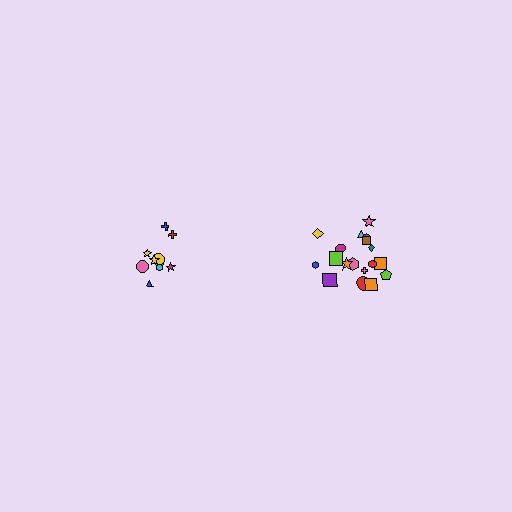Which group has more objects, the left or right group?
The right group.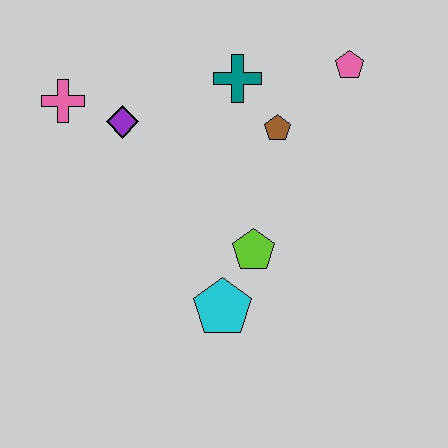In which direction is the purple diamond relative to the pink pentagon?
The purple diamond is to the left of the pink pentagon.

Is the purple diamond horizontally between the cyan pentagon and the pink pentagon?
No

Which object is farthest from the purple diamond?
The pink pentagon is farthest from the purple diamond.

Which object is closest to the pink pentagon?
The brown pentagon is closest to the pink pentagon.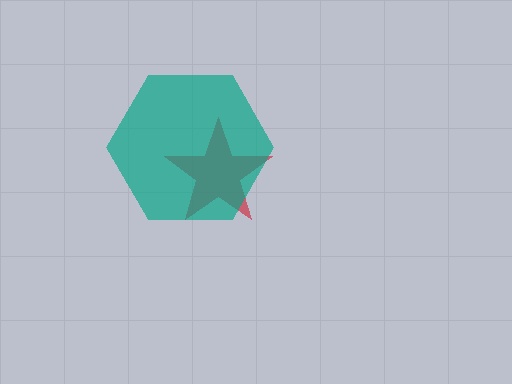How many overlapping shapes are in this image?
There are 2 overlapping shapes in the image.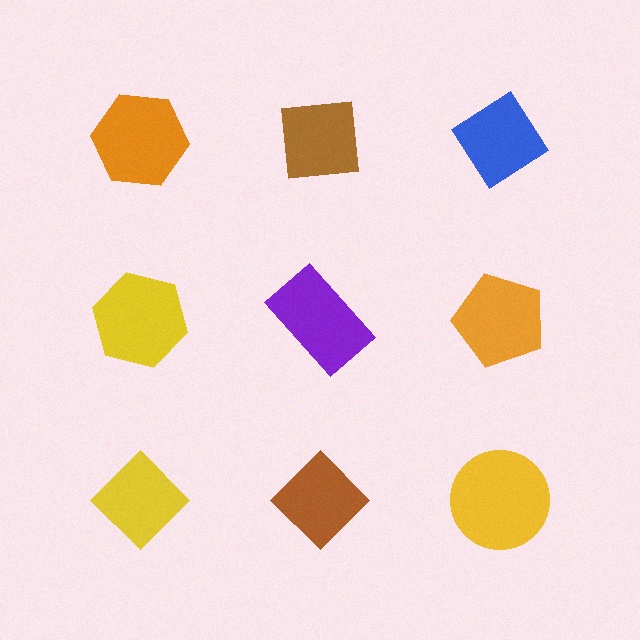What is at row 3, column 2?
A brown diamond.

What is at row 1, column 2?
A brown square.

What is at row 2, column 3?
An orange pentagon.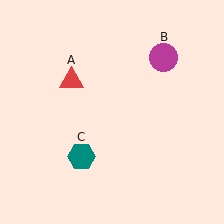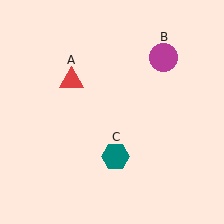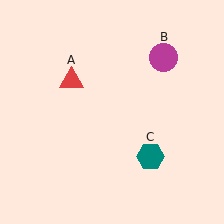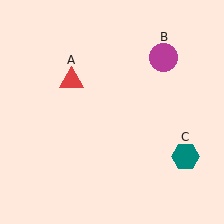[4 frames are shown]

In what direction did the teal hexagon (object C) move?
The teal hexagon (object C) moved right.